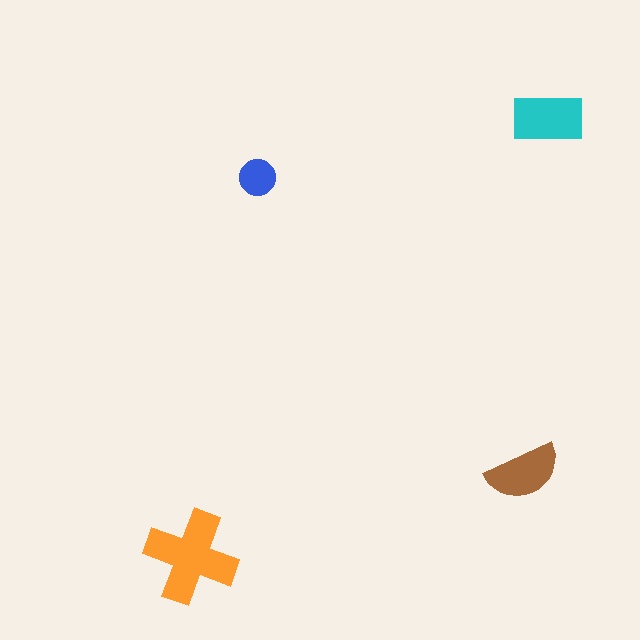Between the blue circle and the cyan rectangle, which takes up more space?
The cyan rectangle.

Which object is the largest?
The orange cross.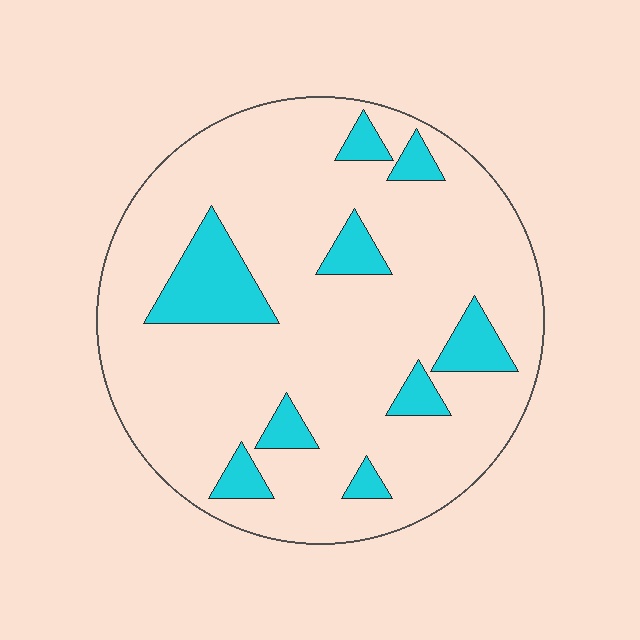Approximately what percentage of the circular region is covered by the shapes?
Approximately 15%.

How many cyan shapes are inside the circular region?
9.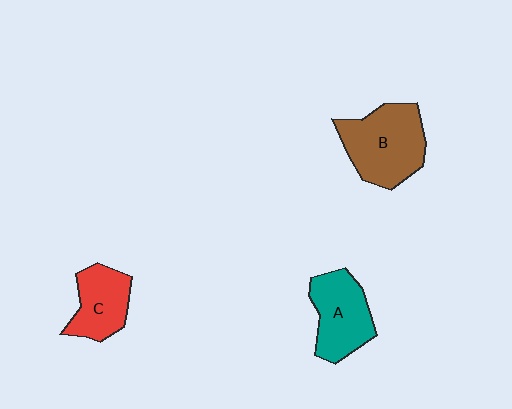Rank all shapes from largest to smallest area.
From largest to smallest: B (brown), A (teal), C (red).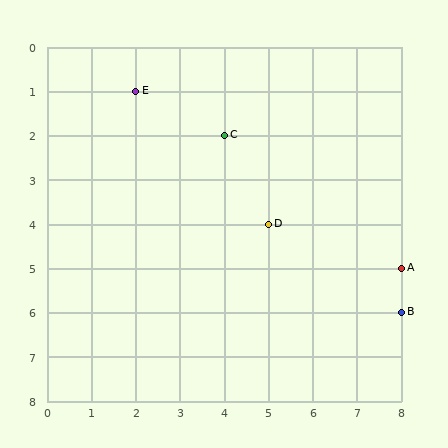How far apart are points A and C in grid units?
Points A and C are 4 columns and 3 rows apart (about 5.0 grid units diagonally).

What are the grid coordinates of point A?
Point A is at grid coordinates (8, 5).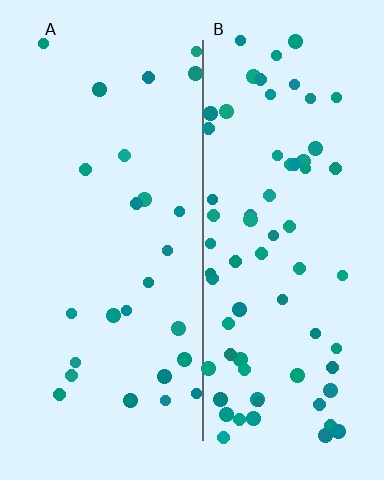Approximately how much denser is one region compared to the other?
Approximately 2.7× — region B over region A.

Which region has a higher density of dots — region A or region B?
B (the right).